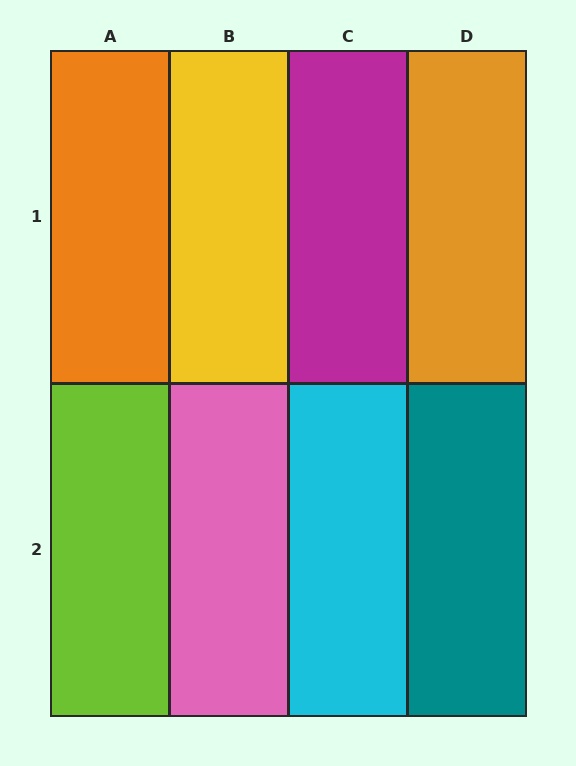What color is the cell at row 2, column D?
Teal.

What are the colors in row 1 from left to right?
Orange, yellow, magenta, orange.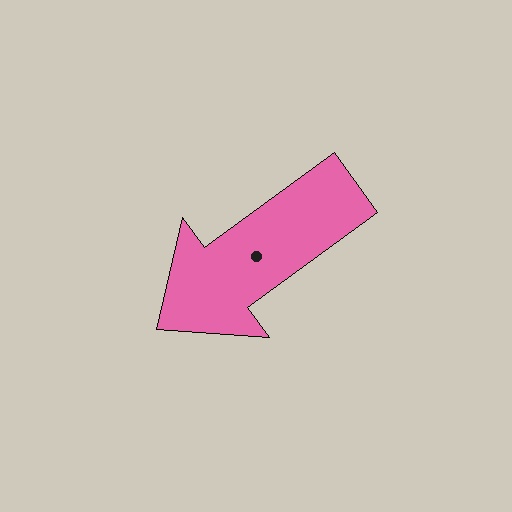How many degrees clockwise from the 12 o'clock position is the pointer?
Approximately 234 degrees.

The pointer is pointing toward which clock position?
Roughly 8 o'clock.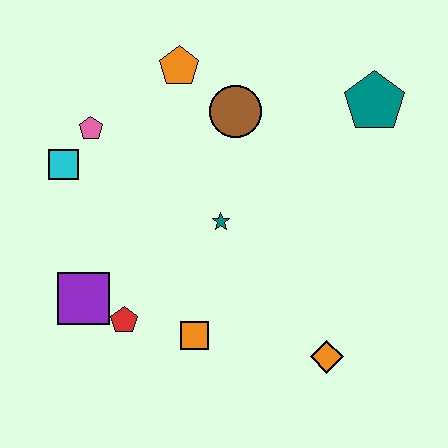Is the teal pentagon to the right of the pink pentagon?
Yes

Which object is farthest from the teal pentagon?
The purple square is farthest from the teal pentagon.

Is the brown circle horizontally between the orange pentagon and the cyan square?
No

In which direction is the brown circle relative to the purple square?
The brown circle is above the purple square.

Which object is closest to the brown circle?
The orange pentagon is closest to the brown circle.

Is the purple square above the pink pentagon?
No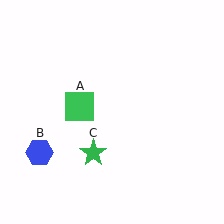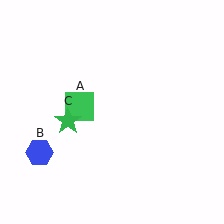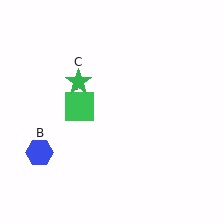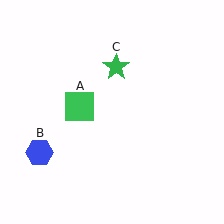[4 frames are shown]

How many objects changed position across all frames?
1 object changed position: green star (object C).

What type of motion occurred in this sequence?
The green star (object C) rotated clockwise around the center of the scene.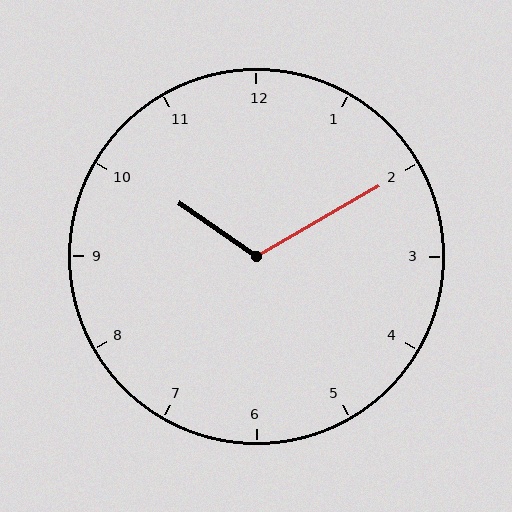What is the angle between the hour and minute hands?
Approximately 115 degrees.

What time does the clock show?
10:10.